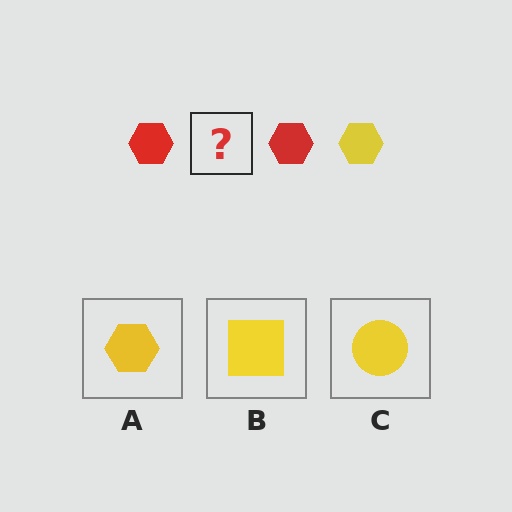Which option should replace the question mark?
Option A.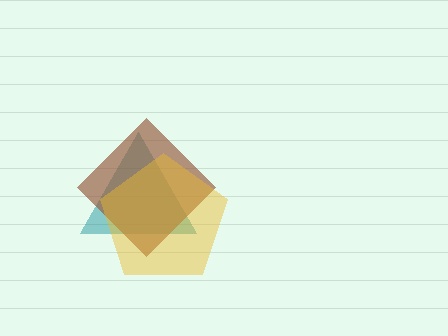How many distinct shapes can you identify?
There are 3 distinct shapes: a teal triangle, a brown diamond, a yellow pentagon.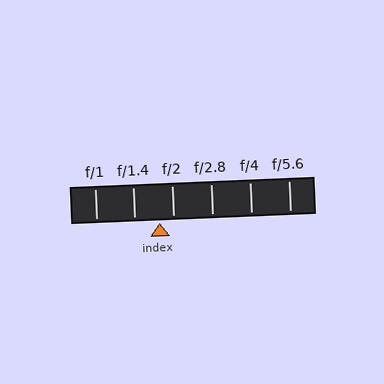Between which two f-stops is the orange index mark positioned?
The index mark is between f/1.4 and f/2.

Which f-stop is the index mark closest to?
The index mark is closest to f/2.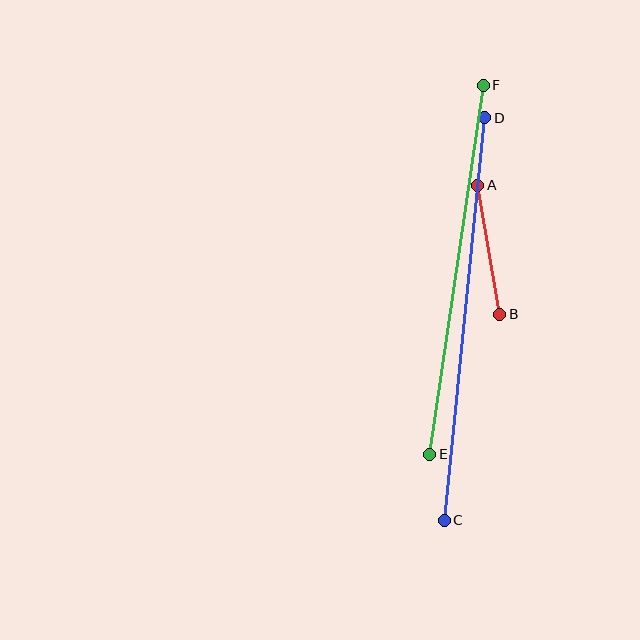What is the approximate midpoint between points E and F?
The midpoint is at approximately (456, 270) pixels.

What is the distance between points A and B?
The distance is approximately 131 pixels.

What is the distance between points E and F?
The distance is approximately 373 pixels.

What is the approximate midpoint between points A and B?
The midpoint is at approximately (489, 250) pixels.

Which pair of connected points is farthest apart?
Points C and D are farthest apart.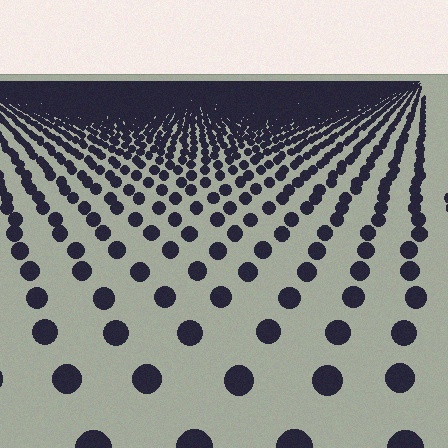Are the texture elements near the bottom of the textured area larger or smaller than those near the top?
Larger. Near the bottom, elements are closer to the viewer and appear at a bigger on-screen size.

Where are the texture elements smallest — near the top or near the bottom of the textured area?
Near the top.